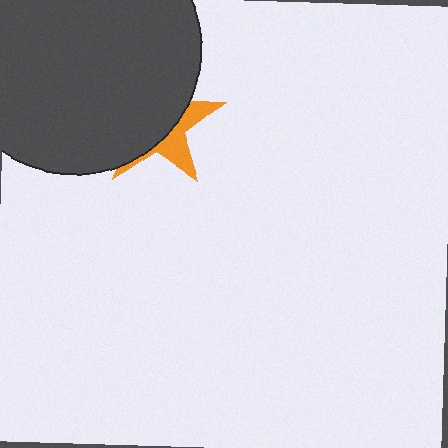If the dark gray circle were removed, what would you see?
You would see the complete orange star.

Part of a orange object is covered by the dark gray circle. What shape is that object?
It is a star.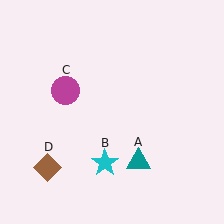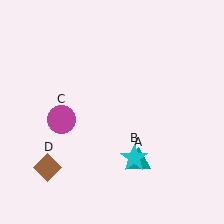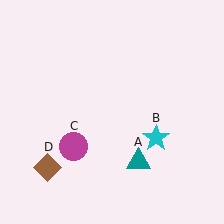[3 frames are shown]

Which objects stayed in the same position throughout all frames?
Teal triangle (object A) and brown diamond (object D) remained stationary.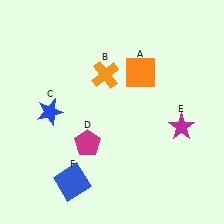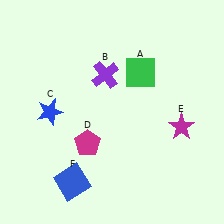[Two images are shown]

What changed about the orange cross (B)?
In Image 1, B is orange. In Image 2, it changed to purple.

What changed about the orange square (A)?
In Image 1, A is orange. In Image 2, it changed to green.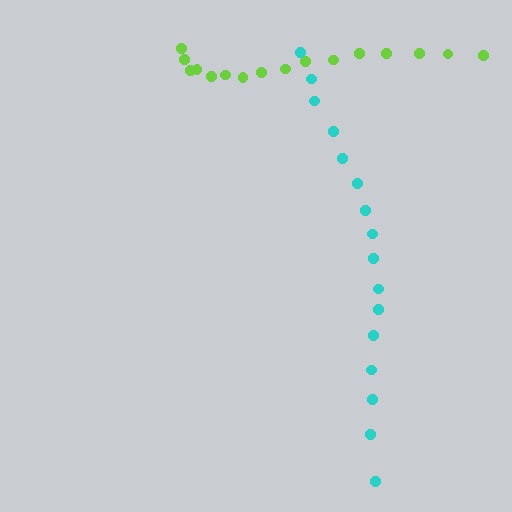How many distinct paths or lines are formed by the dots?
There are 2 distinct paths.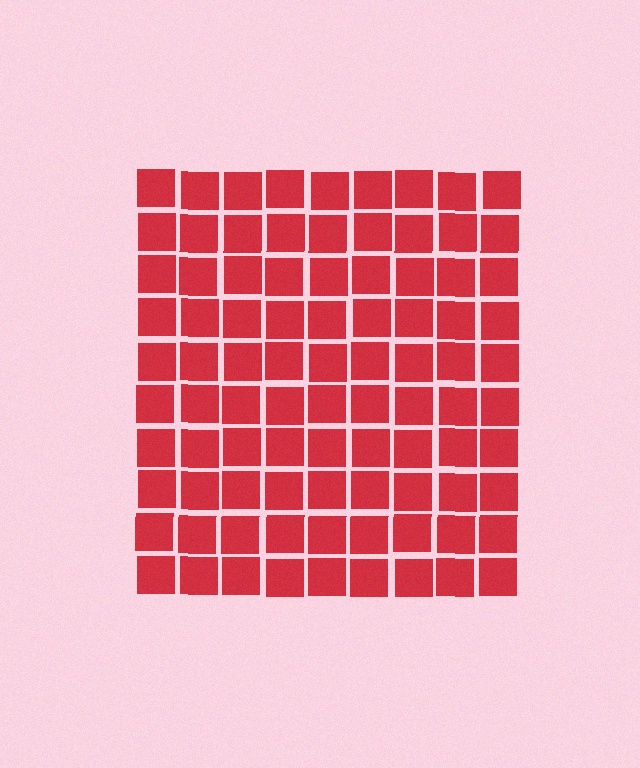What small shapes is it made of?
It is made of small squares.